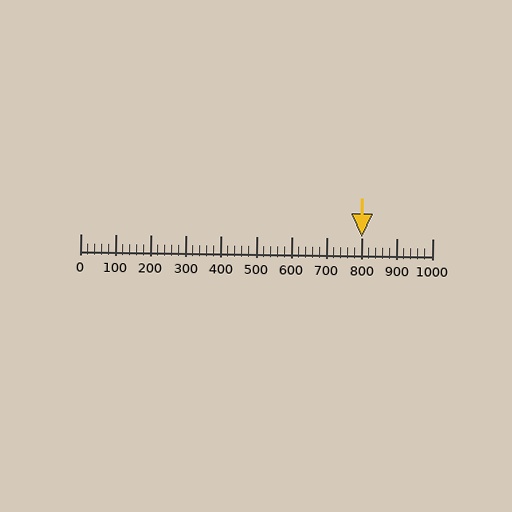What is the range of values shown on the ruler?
The ruler shows values from 0 to 1000.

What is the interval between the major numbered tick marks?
The major tick marks are spaced 100 units apart.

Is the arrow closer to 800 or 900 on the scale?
The arrow is closer to 800.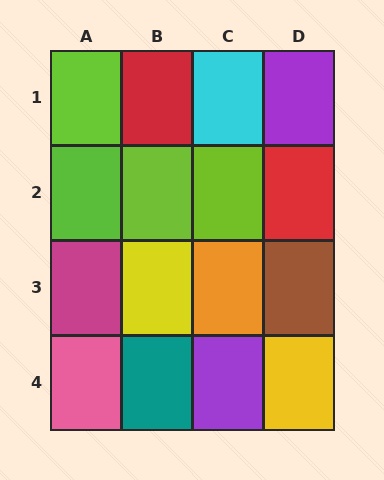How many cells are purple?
2 cells are purple.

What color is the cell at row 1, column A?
Lime.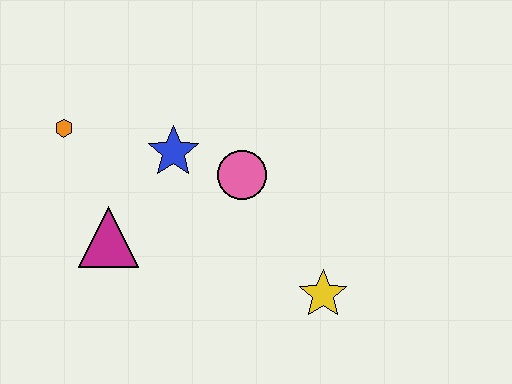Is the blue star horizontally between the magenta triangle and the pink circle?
Yes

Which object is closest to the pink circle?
The blue star is closest to the pink circle.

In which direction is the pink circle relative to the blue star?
The pink circle is to the right of the blue star.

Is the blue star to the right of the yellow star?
No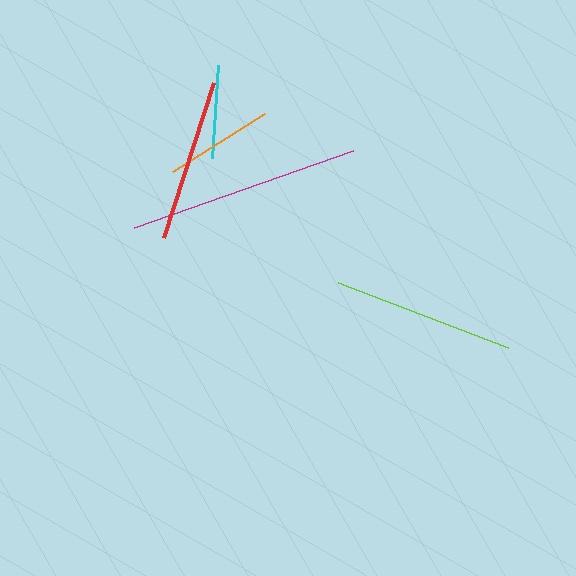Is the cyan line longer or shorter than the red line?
The red line is longer than the cyan line.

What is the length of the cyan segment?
The cyan segment is approximately 93 pixels long.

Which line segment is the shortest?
The cyan line is the shortest at approximately 93 pixels.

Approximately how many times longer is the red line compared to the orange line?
The red line is approximately 1.5 times the length of the orange line.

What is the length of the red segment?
The red segment is approximately 163 pixels long.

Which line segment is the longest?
The magenta line is the longest at approximately 232 pixels.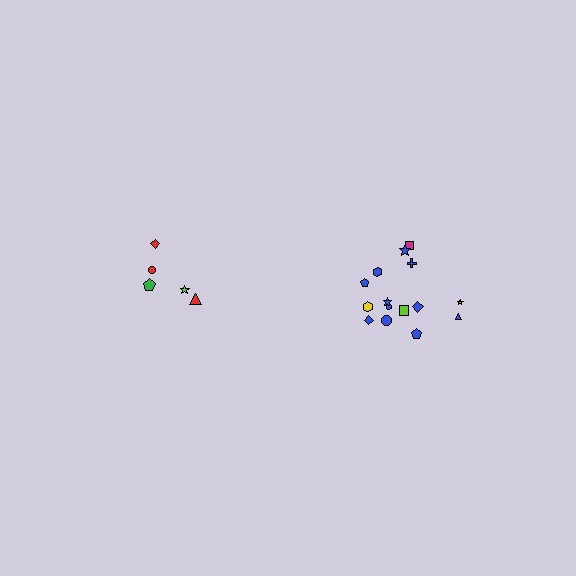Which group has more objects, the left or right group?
The right group.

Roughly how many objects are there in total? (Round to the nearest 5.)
Roughly 20 objects in total.